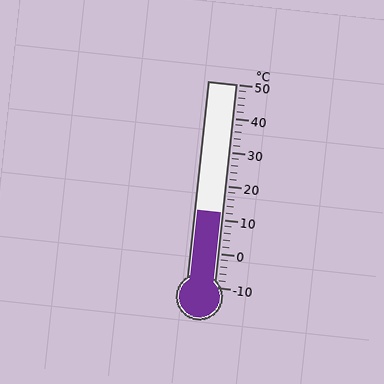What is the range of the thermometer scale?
The thermometer scale ranges from -10°C to 50°C.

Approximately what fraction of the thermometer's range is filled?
The thermometer is filled to approximately 35% of its range.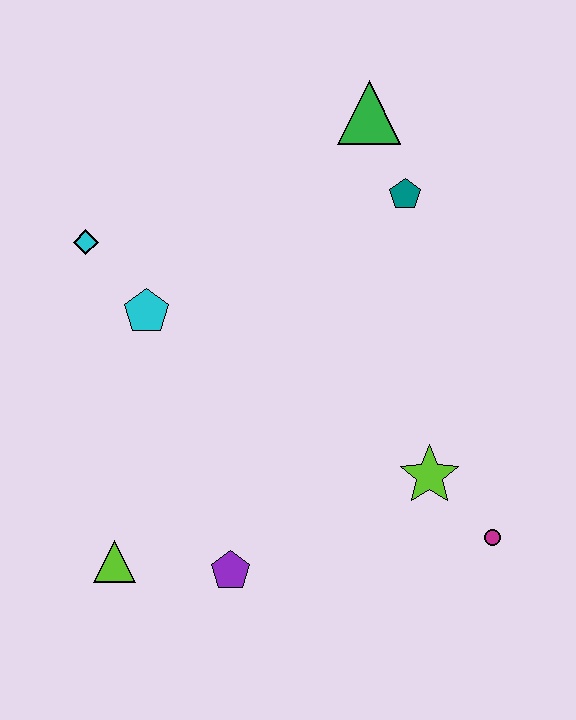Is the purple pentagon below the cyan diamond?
Yes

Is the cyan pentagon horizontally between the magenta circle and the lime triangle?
Yes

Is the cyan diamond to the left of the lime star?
Yes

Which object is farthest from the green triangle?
The lime triangle is farthest from the green triangle.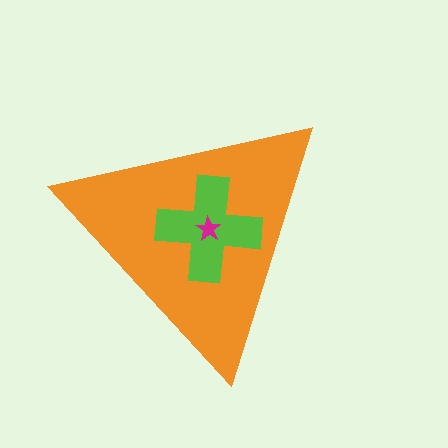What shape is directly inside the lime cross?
The magenta star.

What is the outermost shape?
The orange triangle.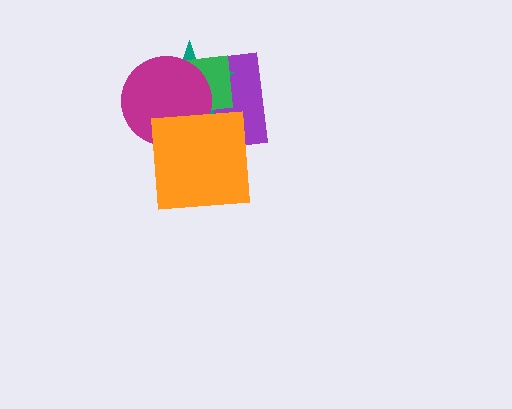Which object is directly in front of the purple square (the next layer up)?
The teal star is directly in front of the purple square.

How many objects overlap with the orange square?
3 objects overlap with the orange square.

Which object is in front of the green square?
The magenta circle is in front of the green square.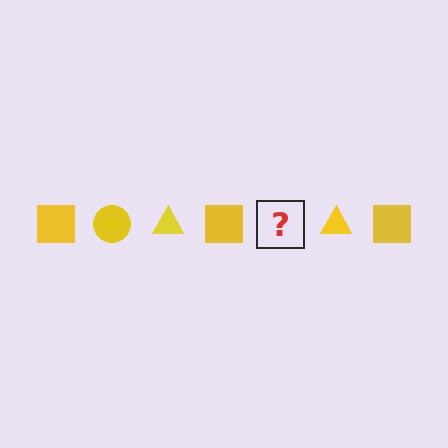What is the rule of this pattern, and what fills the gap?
The rule is that the pattern cycles through square, circle, triangle shapes in yellow. The gap should be filled with a yellow circle.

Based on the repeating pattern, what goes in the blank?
The blank should be a yellow circle.